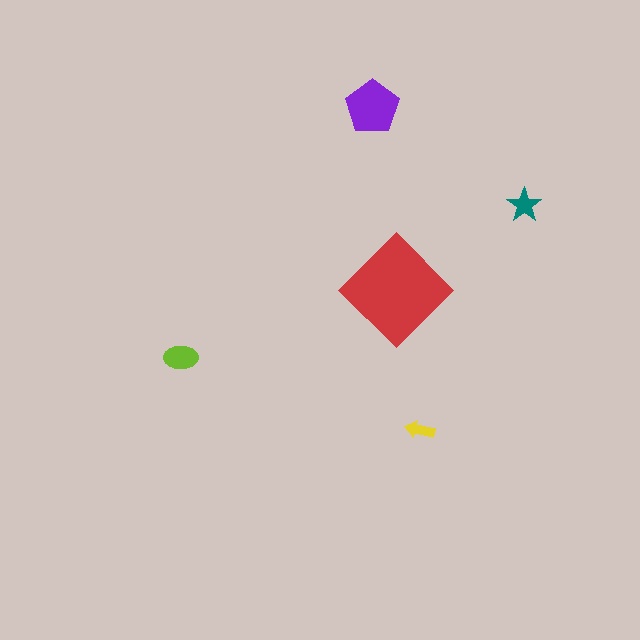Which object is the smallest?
The yellow arrow.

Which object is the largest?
The red diamond.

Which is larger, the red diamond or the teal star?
The red diamond.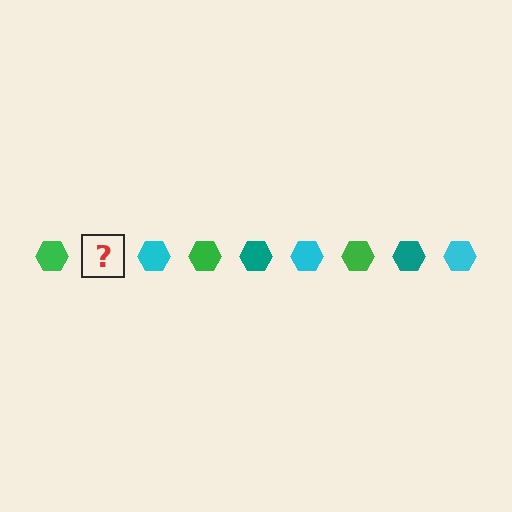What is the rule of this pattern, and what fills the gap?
The rule is that the pattern cycles through green, teal, cyan hexagons. The gap should be filled with a teal hexagon.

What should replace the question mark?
The question mark should be replaced with a teal hexagon.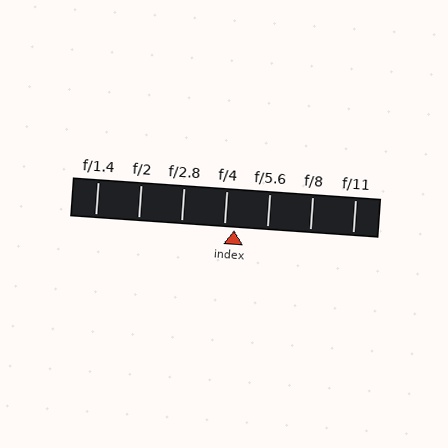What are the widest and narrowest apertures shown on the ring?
The widest aperture shown is f/1.4 and the narrowest is f/11.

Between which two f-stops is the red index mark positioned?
The index mark is between f/4 and f/5.6.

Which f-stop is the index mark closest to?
The index mark is closest to f/4.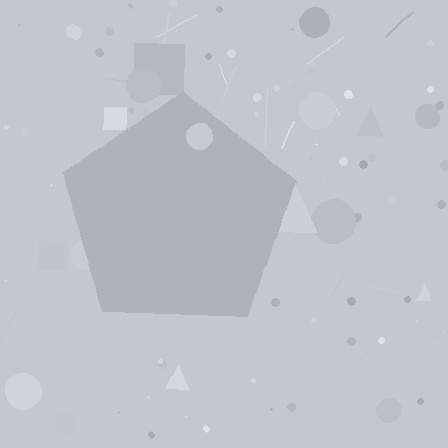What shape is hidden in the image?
A pentagon is hidden in the image.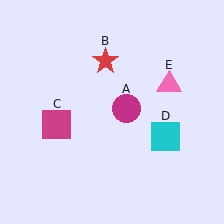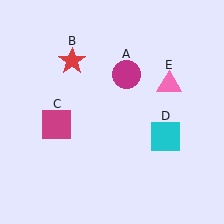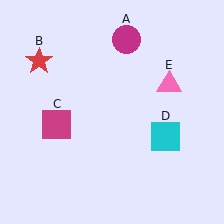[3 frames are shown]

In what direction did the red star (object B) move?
The red star (object B) moved left.